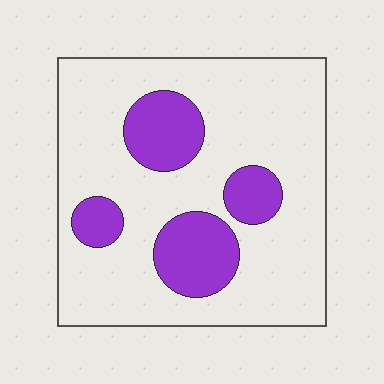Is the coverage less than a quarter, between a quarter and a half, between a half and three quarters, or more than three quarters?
Less than a quarter.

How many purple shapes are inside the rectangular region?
4.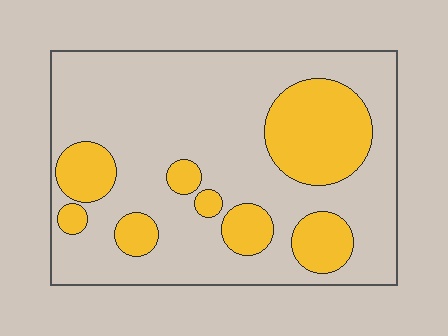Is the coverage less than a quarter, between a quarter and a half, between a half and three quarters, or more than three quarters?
Between a quarter and a half.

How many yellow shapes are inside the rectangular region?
8.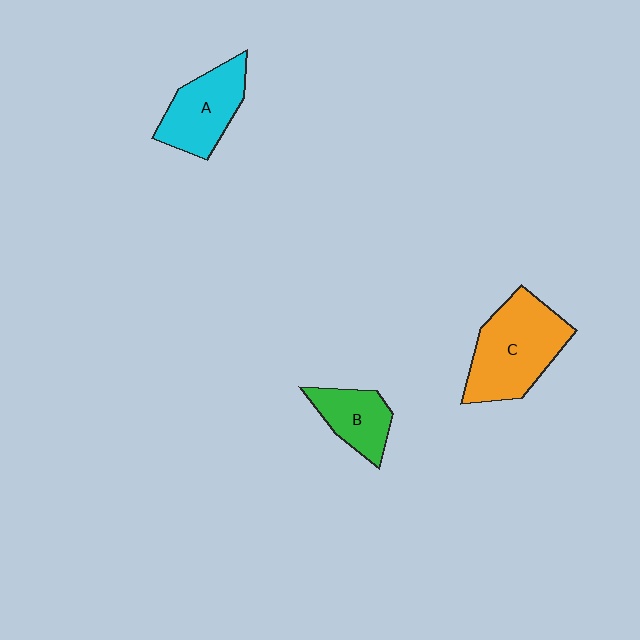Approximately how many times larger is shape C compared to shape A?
Approximately 1.4 times.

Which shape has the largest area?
Shape C (orange).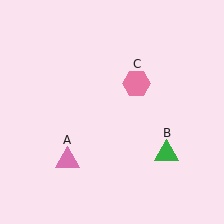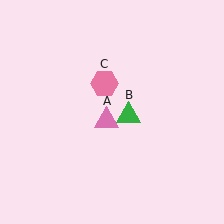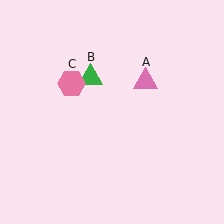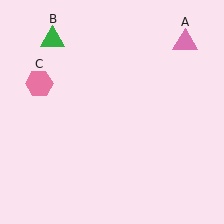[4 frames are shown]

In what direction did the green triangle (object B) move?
The green triangle (object B) moved up and to the left.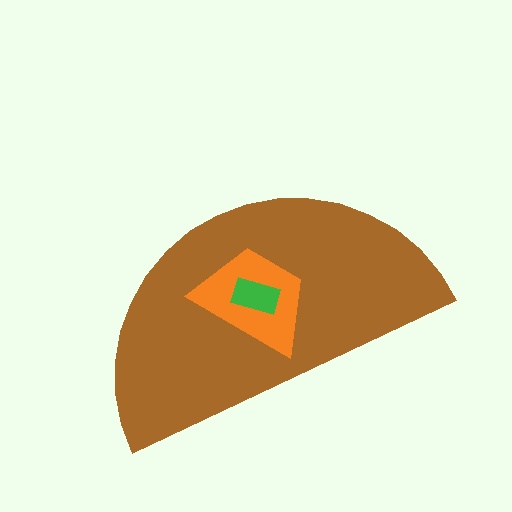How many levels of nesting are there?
3.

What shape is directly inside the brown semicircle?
The orange trapezoid.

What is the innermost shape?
The green rectangle.